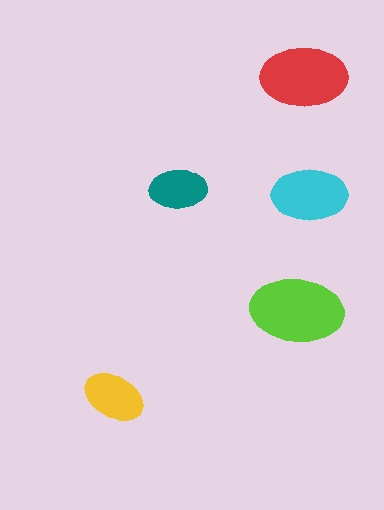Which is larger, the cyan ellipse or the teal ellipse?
The cyan one.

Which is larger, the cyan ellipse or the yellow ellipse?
The cyan one.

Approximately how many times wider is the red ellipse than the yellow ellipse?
About 1.5 times wider.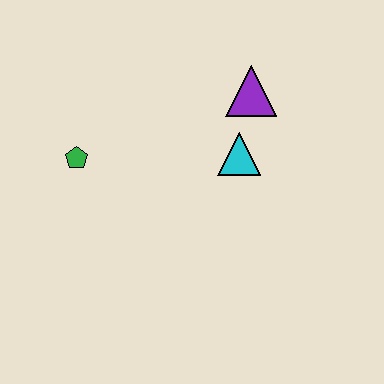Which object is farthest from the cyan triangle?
The green pentagon is farthest from the cyan triangle.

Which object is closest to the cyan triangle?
The purple triangle is closest to the cyan triangle.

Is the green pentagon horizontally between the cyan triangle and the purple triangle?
No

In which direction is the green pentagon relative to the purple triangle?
The green pentagon is to the left of the purple triangle.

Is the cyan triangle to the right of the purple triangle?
No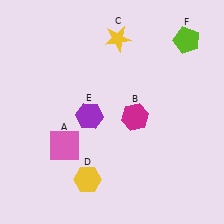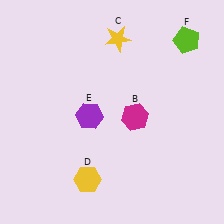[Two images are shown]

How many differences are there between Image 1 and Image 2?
There is 1 difference between the two images.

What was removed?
The pink square (A) was removed in Image 2.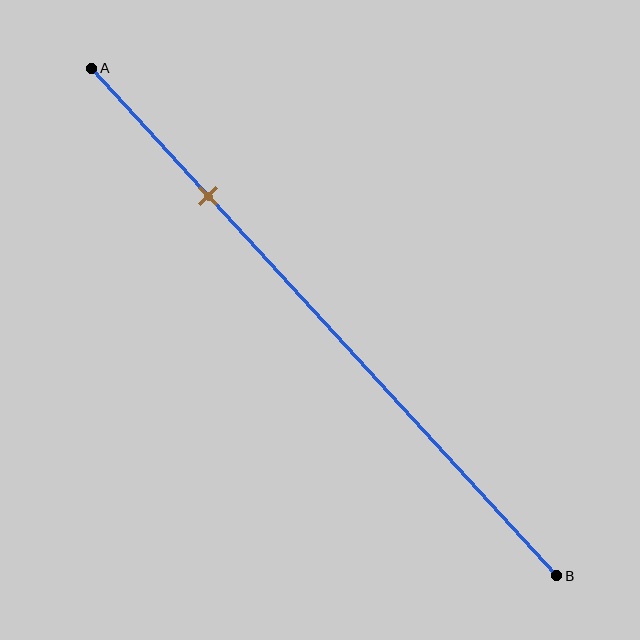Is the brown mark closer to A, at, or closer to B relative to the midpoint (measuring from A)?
The brown mark is closer to point A than the midpoint of segment AB.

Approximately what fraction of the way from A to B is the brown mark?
The brown mark is approximately 25% of the way from A to B.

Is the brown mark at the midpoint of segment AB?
No, the mark is at about 25% from A, not at the 50% midpoint.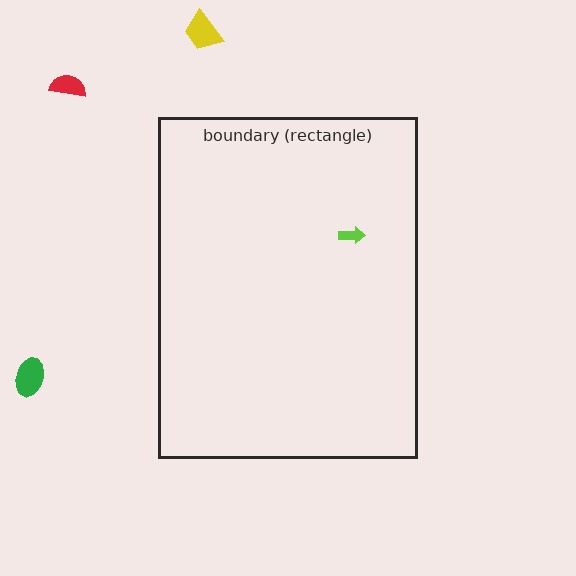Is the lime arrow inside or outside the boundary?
Inside.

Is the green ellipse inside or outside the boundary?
Outside.